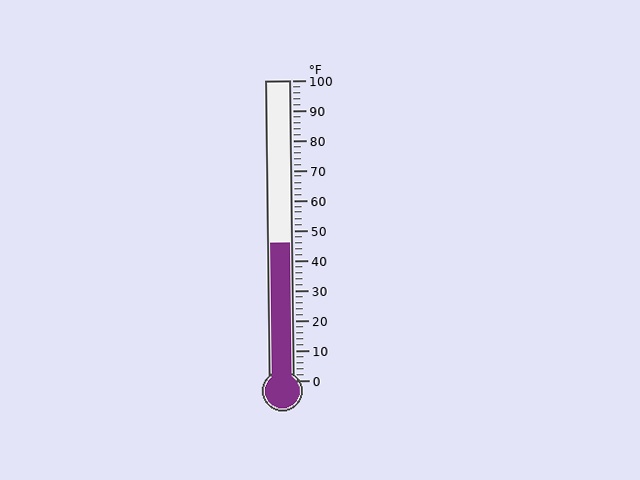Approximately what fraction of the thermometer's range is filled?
The thermometer is filled to approximately 45% of its range.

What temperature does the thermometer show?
The thermometer shows approximately 46°F.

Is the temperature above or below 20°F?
The temperature is above 20°F.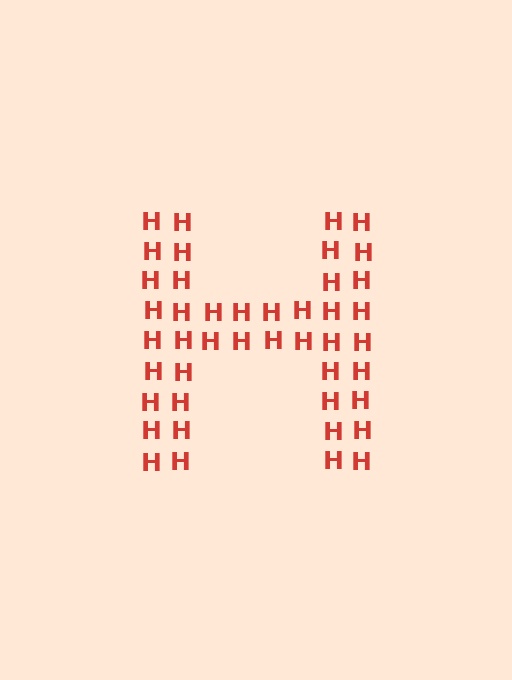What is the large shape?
The large shape is the letter H.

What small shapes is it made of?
It is made of small letter H's.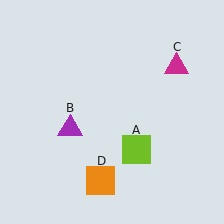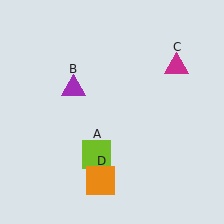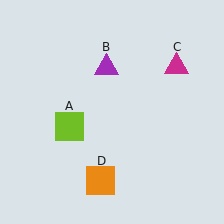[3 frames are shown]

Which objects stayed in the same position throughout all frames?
Magenta triangle (object C) and orange square (object D) remained stationary.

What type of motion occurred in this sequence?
The lime square (object A), purple triangle (object B) rotated clockwise around the center of the scene.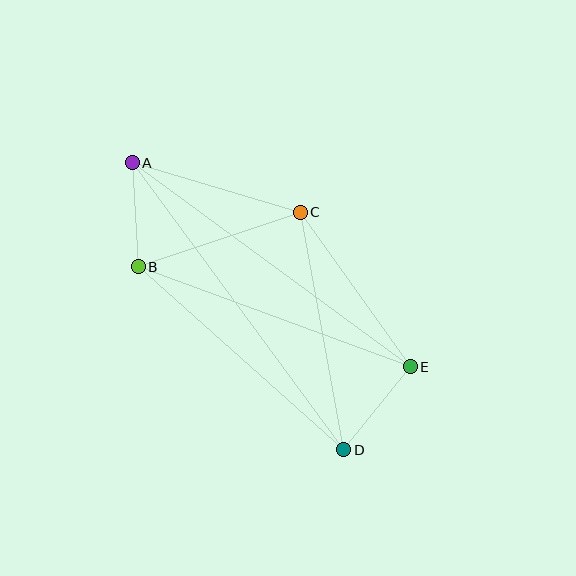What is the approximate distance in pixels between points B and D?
The distance between B and D is approximately 275 pixels.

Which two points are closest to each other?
Points A and B are closest to each other.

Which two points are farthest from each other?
Points A and D are farthest from each other.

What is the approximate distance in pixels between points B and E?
The distance between B and E is approximately 290 pixels.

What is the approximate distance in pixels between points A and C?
The distance between A and C is approximately 175 pixels.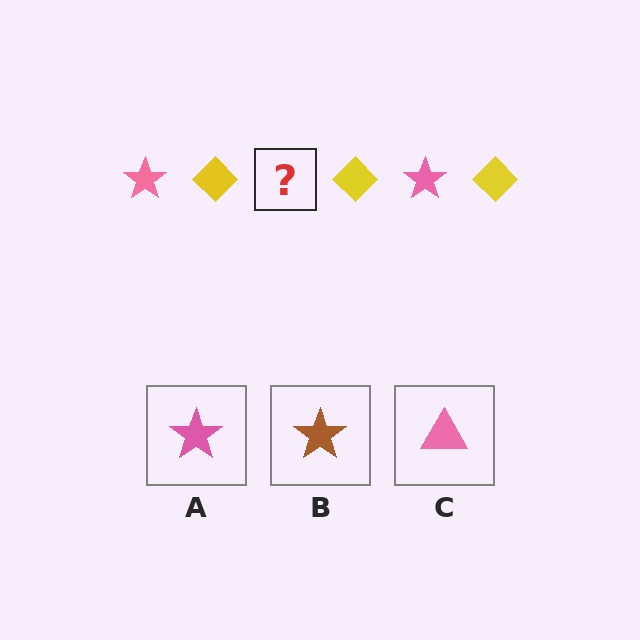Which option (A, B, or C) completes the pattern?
A.